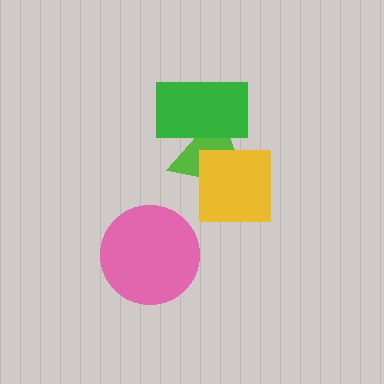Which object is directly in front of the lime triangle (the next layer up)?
The yellow square is directly in front of the lime triangle.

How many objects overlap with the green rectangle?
1 object overlaps with the green rectangle.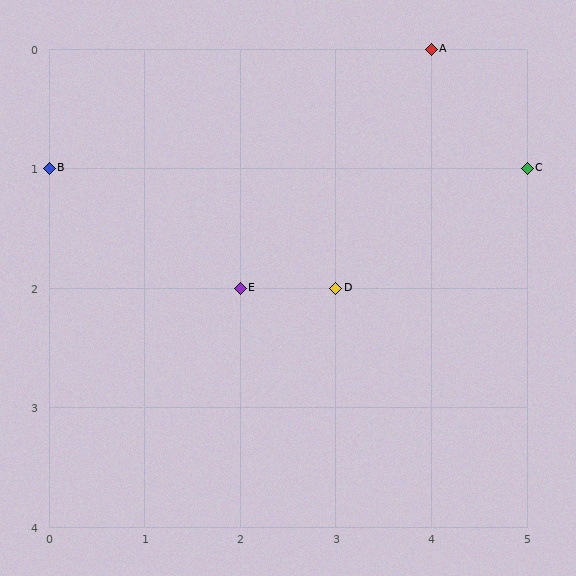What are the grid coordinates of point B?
Point B is at grid coordinates (0, 1).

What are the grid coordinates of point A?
Point A is at grid coordinates (4, 0).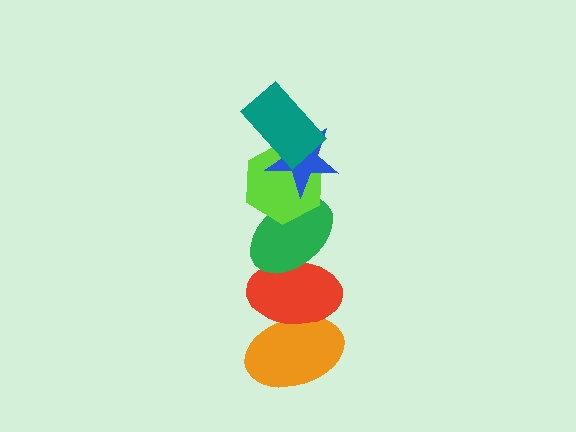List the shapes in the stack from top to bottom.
From top to bottom: the teal rectangle, the blue star, the lime hexagon, the green ellipse, the red ellipse, the orange ellipse.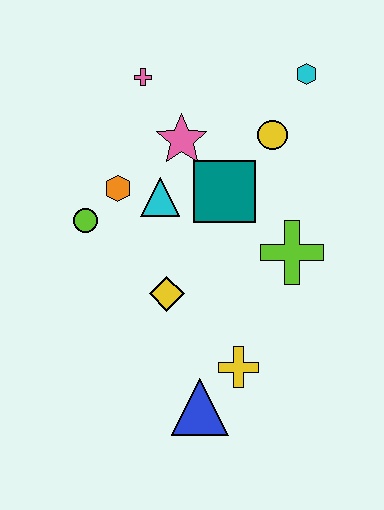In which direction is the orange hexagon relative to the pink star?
The orange hexagon is to the left of the pink star.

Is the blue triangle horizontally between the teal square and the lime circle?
Yes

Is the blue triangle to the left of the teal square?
Yes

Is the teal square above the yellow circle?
No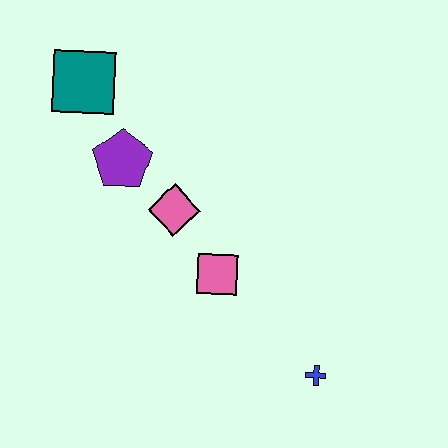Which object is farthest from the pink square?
The teal square is farthest from the pink square.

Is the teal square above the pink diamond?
Yes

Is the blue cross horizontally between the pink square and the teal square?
No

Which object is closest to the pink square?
The pink diamond is closest to the pink square.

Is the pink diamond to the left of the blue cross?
Yes